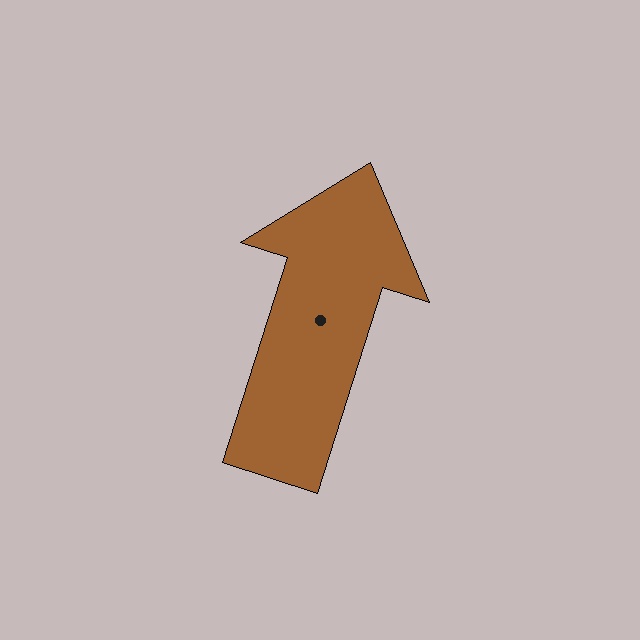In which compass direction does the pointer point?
North.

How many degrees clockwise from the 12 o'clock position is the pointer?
Approximately 18 degrees.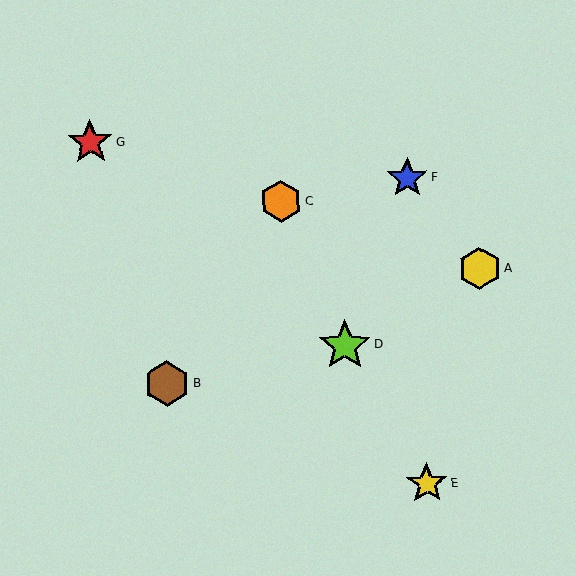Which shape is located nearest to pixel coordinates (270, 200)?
The orange hexagon (labeled C) at (281, 201) is nearest to that location.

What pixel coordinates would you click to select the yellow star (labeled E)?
Click at (427, 483) to select the yellow star E.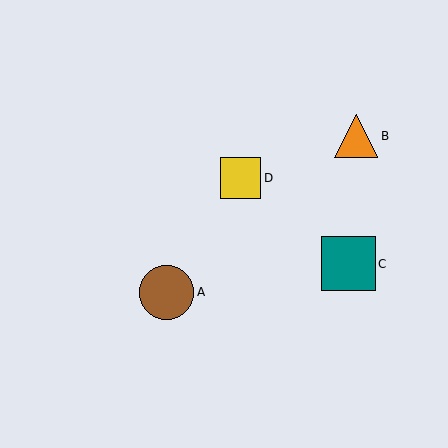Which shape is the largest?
The teal square (labeled C) is the largest.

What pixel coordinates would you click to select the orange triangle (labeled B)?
Click at (356, 136) to select the orange triangle B.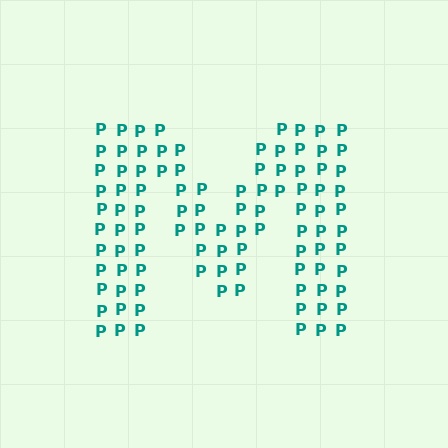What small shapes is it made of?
It is made of small letter P's.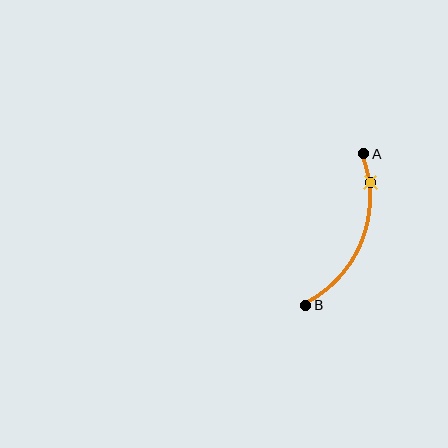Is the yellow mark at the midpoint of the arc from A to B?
No. The yellow mark lies on the arc but is closer to endpoint A. The arc midpoint would be at the point on the curve equidistant along the arc from both A and B.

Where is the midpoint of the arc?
The arc midpoint is the point on the curve farthest from the straight line joining A and B. It sits to the right of that line.